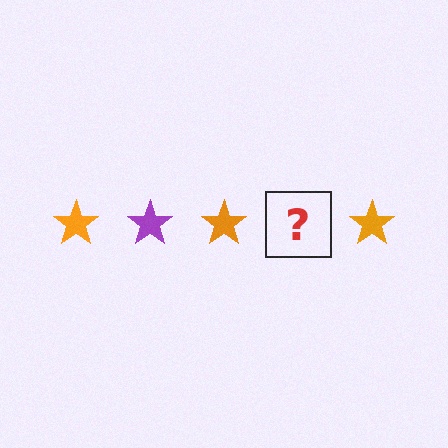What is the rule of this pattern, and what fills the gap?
The rule is that the pattern cycles through orange, purple stars. The gap should be filled with a purple star.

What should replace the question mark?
The question mark should be replaced with a purple star.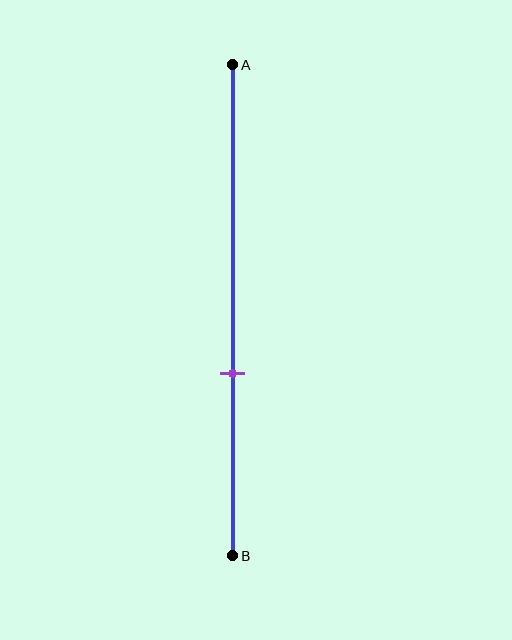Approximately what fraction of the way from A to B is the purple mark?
The purple mark is approximately 65% of the way from A to B.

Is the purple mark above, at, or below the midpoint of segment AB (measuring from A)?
The purple mark is below the midpoint of segment AB.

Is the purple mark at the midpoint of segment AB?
No, the mark is at about 65% from A, not at the 50% midpoint.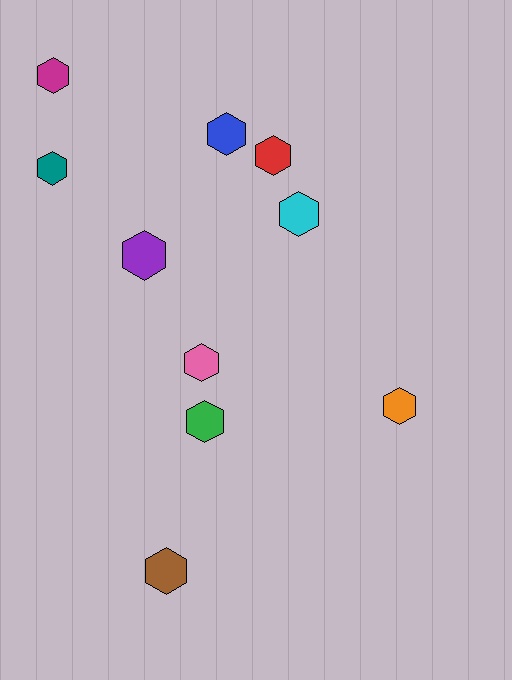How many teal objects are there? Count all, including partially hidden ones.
There is 1 teal object.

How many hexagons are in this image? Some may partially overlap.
There are 10 hexagons.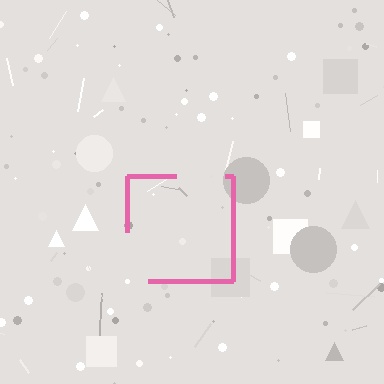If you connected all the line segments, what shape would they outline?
They would outline a square.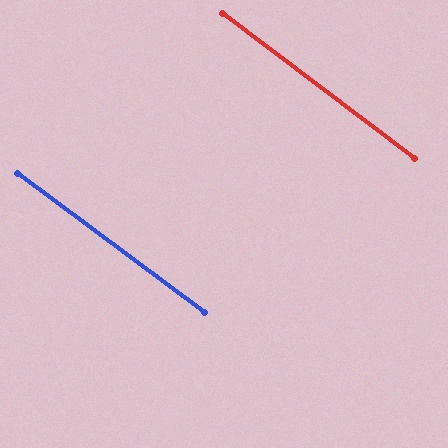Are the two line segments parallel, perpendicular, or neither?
Parallel — their directions differ by only 0.5°.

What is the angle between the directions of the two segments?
Approximately 0 degrees.